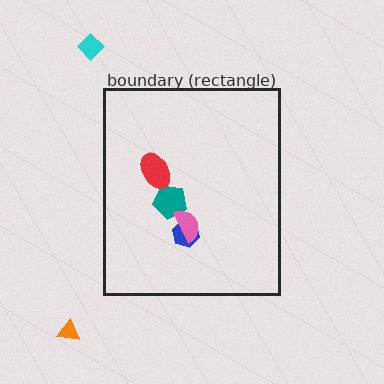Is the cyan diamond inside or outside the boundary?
Outside.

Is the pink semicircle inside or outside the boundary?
Inside.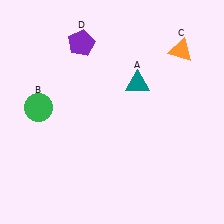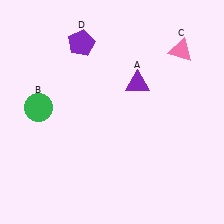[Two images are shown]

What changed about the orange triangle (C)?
In Image 1, C is orange. In Image 2, it changed to pink.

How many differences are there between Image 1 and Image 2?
There are 2 differences between the two images.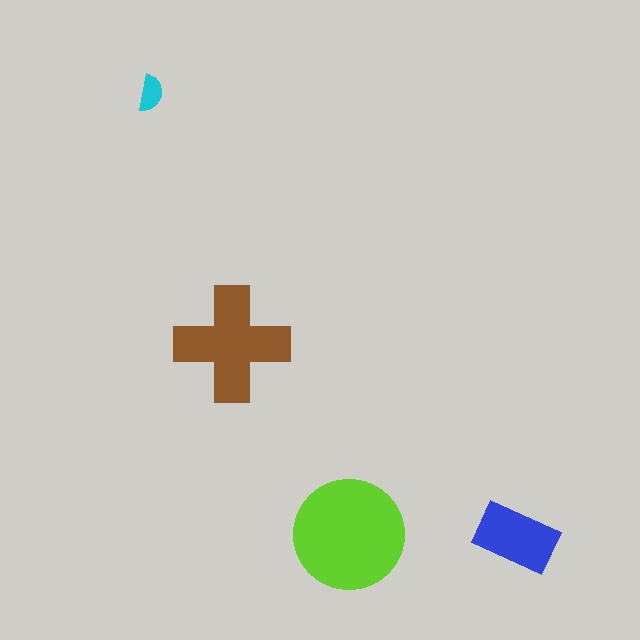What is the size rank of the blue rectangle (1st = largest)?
3rd.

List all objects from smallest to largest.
The cyan semicircle, the blue rectangle, the brown cross, the lime circle.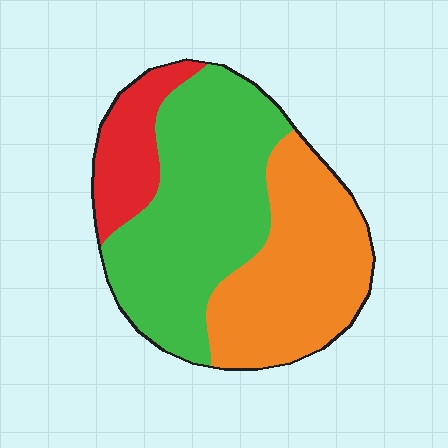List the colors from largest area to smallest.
From largest to smallest: green, orange, red.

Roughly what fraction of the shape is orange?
Orange takes up between a quarter and a half of the shape.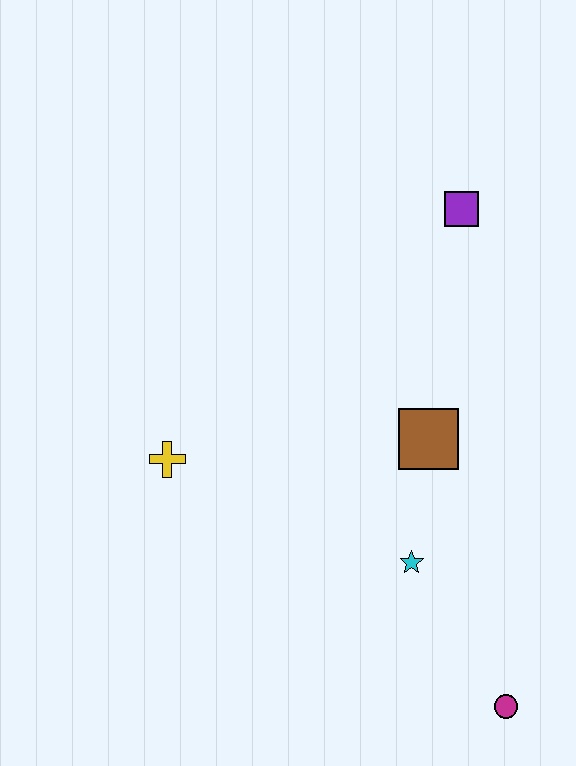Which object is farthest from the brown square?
The magenta circle is farthest from the brown square.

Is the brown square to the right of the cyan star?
Yes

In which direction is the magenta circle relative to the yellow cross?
The magenta circle is to the right of the yellow cross.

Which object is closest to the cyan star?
The brown square is closest to the cyan star.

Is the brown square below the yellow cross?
No